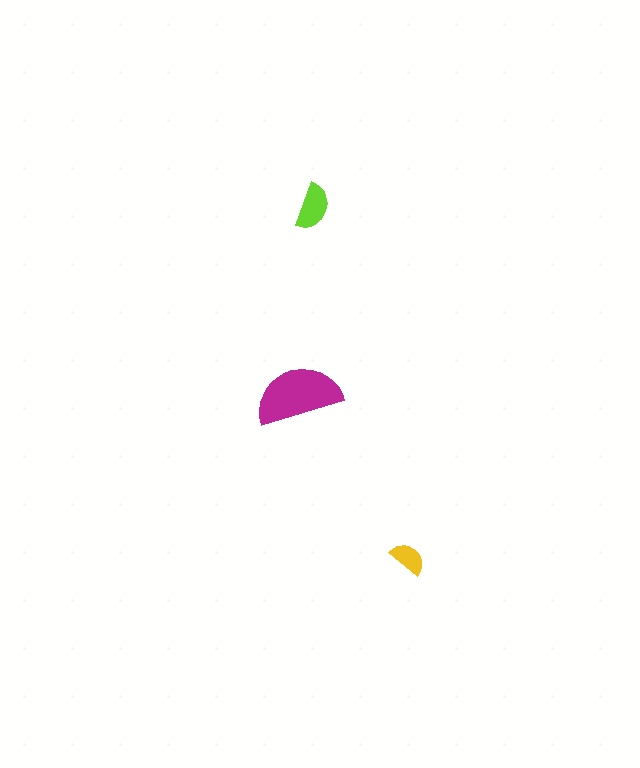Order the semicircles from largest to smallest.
the magenta one, the lime one, the yellow one.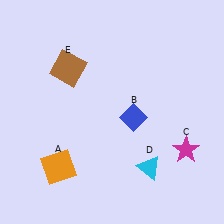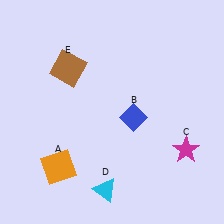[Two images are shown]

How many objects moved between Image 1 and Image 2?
1 object moved between the two images.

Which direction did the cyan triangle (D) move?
The cyan triangle (D) moved left.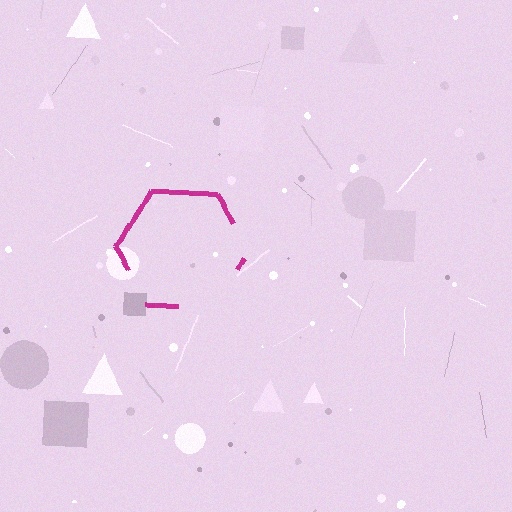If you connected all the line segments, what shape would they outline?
They would outline a hexagon.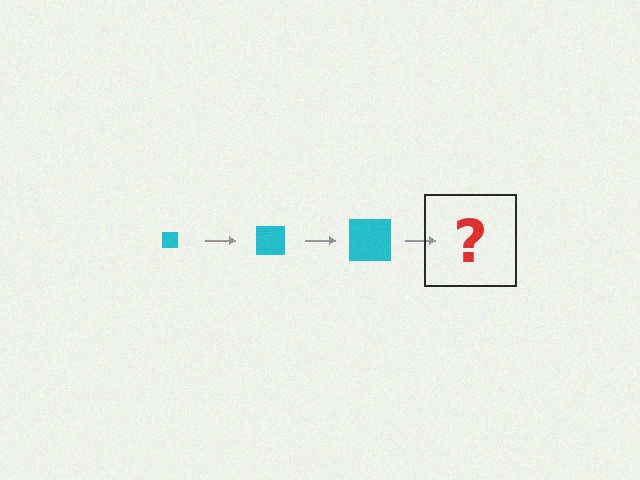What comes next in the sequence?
The next element should be a cyan square, larger than the previous one.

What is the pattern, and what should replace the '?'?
The pattern is that the square gets progressively larger each step. The '?' should be a cyan square, larger than the previous one.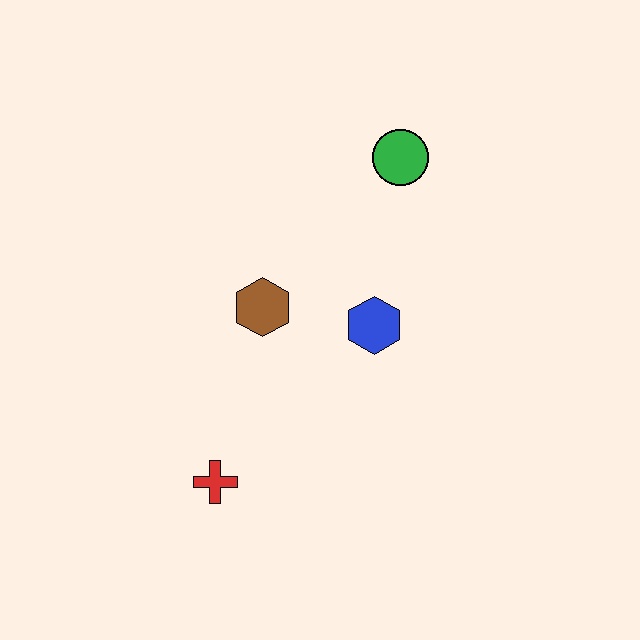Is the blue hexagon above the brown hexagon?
No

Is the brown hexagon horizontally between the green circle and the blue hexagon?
No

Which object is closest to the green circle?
The blue hexagon is closest to the green circle.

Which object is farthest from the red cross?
The green circle is farthest from the red cross.